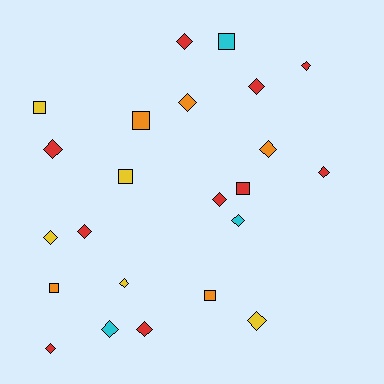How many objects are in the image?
There are 23 objects.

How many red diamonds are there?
There are 9 red diamonds.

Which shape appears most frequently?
Diamond, with 16 objects.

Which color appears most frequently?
Red, with 10 objects.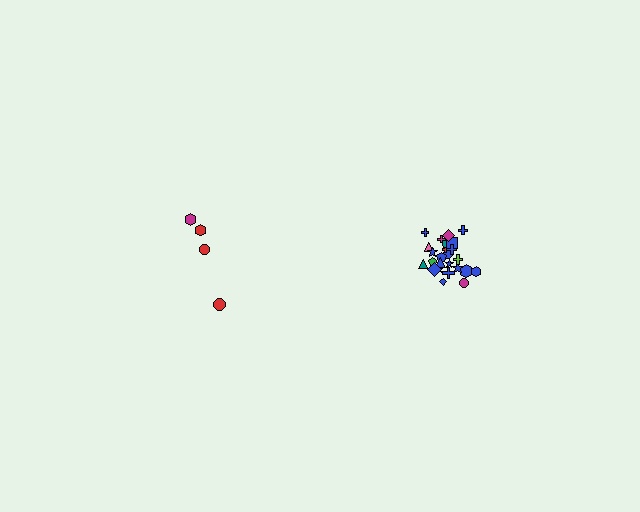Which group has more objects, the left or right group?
The right group.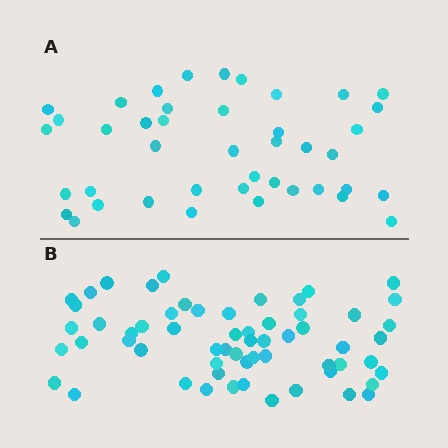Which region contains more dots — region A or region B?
Region B (the bottom region) has more dots.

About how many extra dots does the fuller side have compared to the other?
Region B has approximately 20 more dots than region A.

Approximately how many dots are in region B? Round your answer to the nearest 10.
About 60 dots.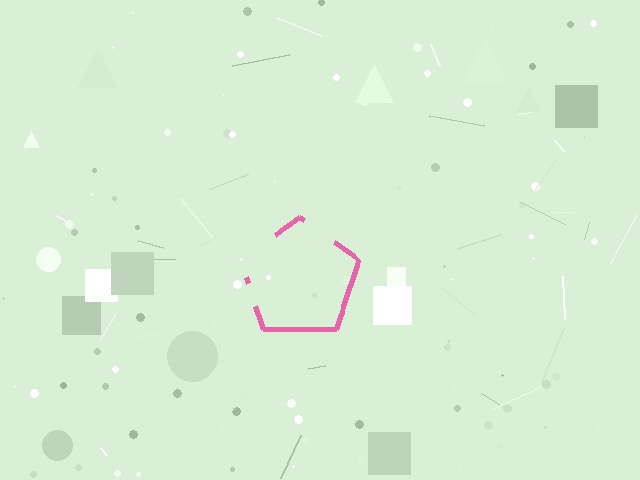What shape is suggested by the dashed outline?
The dashed outline suggests a pentagon.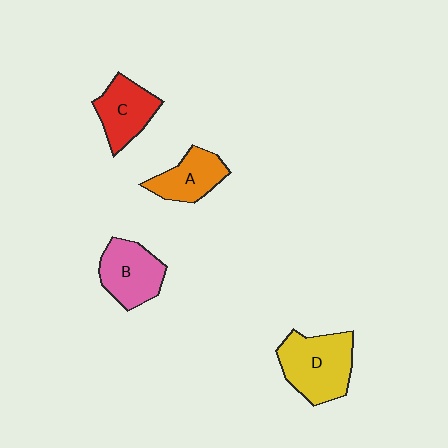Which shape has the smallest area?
Shape A (orange).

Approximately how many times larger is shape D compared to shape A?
Approximately 1.5 times.